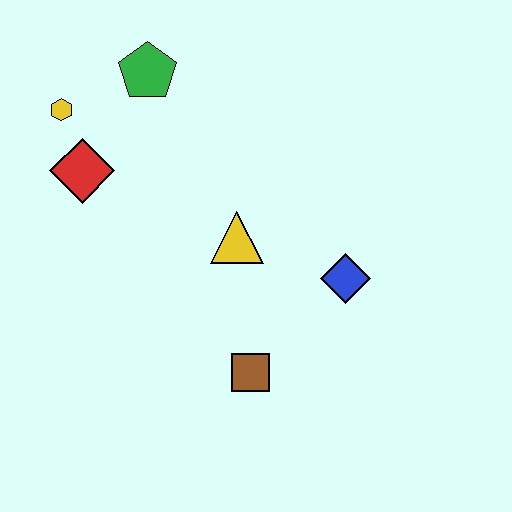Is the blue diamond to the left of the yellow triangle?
No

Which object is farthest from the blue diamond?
The yellow hexagon is farthest from the blue diamond.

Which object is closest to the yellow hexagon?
The red diamond is closest to the yellow hexagon.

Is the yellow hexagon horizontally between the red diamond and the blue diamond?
No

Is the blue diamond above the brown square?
Yes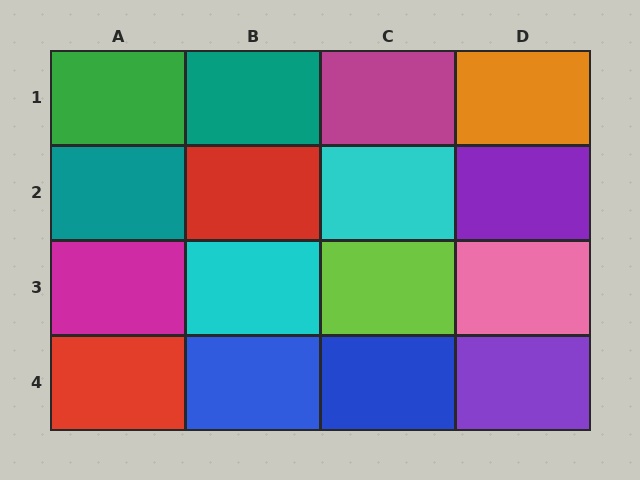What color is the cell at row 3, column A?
Magenta.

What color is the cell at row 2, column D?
Purple.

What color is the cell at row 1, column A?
Green.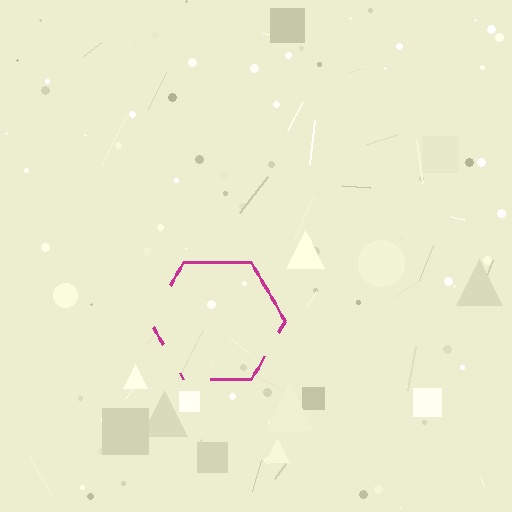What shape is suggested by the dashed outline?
The dashed outline suggests a hexagon.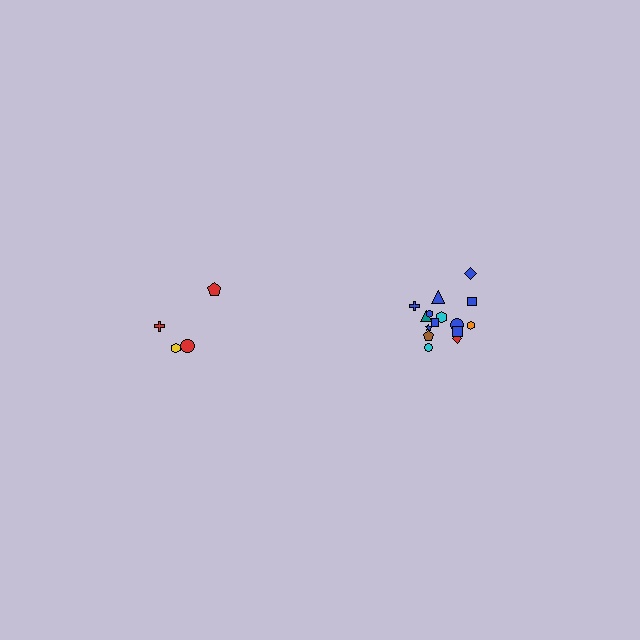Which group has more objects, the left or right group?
The right group.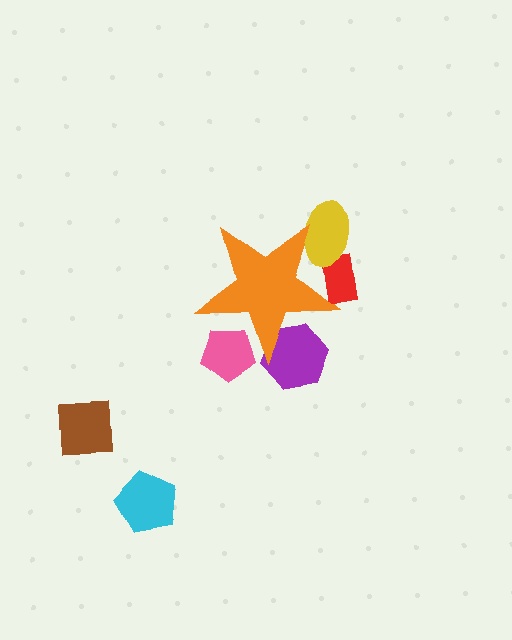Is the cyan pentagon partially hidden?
No, the cyan pentagon is fully visible.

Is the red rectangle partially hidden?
Yes, the red rectangle is partially hidden behind the orange star.